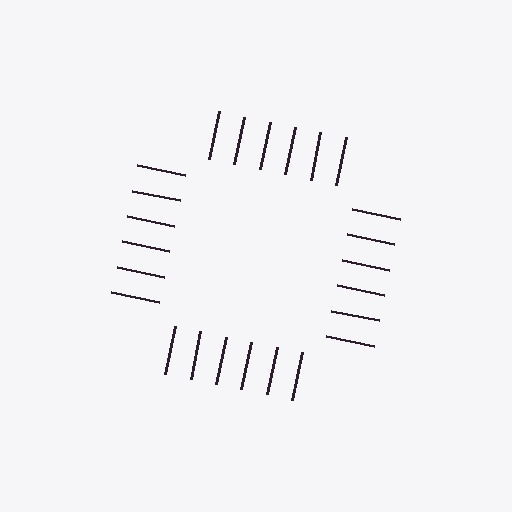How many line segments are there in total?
24 — 6 along each of the 4 edges.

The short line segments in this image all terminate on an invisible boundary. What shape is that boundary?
An illusory square — the line segments terminate on its edges but no continuous stroke is drawn.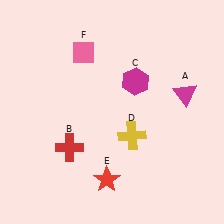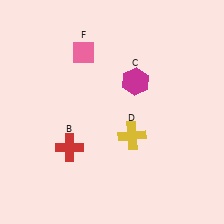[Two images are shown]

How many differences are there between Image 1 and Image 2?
There are 2 differences between the two images.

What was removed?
The magenta triangle (A), the red star (E) were removed in Image 2.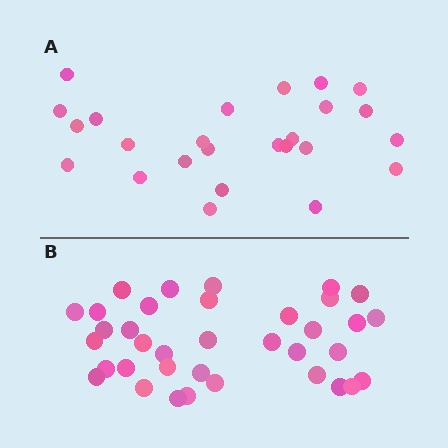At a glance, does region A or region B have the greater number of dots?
Region B (the bottom region) has more dots.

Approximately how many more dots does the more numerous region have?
Region B has roughly 12 or so more dots than region A.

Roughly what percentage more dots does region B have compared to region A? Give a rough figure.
About 45% more.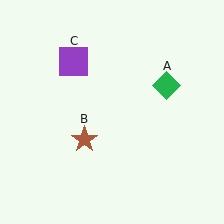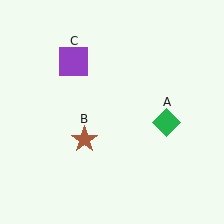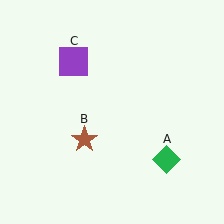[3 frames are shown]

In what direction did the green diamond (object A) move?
The green diamond (object A) moved down.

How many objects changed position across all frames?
1 object changed position: green diamond (object A).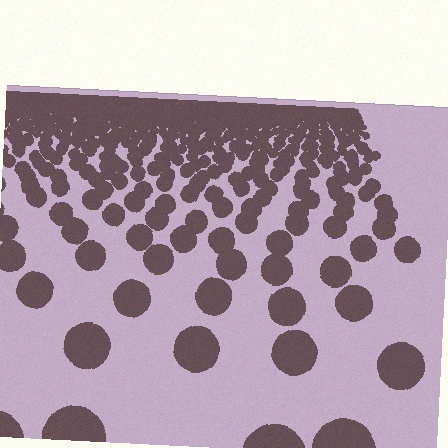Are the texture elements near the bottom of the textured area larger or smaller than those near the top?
Larger. Near the bottom, elements are closer to the viewer and appear at a bigger on-screen size.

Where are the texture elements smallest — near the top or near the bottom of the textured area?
Near the top.